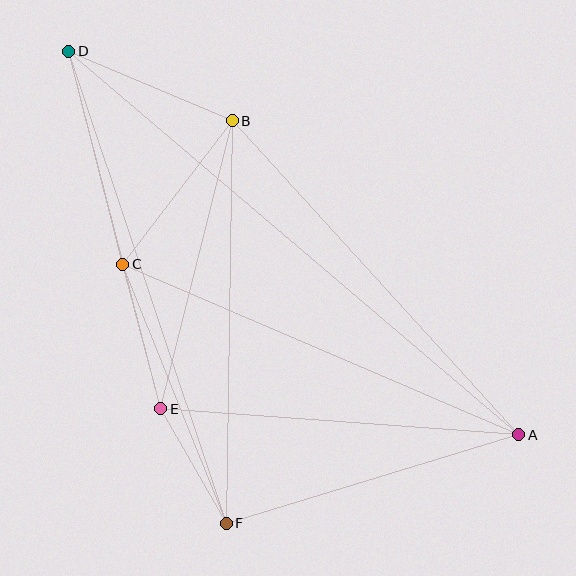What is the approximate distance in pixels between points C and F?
The distance between C and F is approximately 279 pixels.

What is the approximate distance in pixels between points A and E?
The distance between A and E is approximately 359 pixels.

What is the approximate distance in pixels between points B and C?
The distance between B and C is approximately 181 pixels.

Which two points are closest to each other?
Points E and F are closest to each other.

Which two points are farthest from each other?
Points A and D are farthest from each other.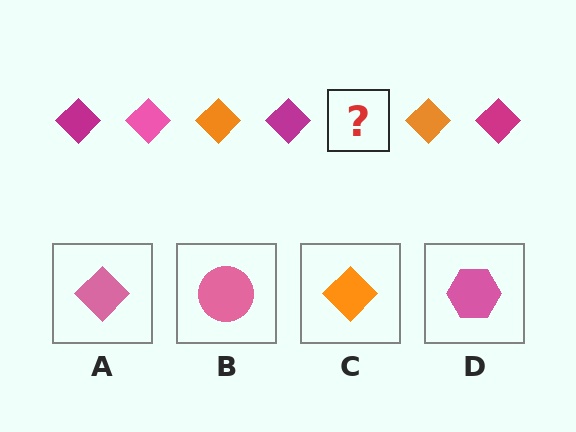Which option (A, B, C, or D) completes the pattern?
A.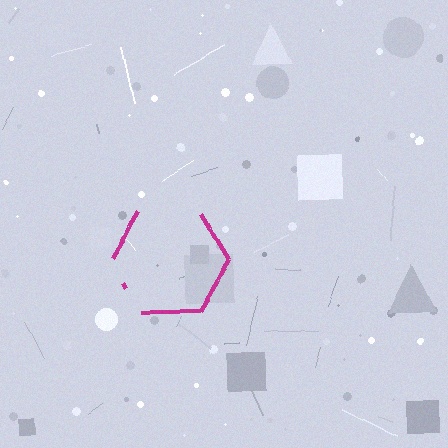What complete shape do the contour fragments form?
The contour fragments form a hexagon.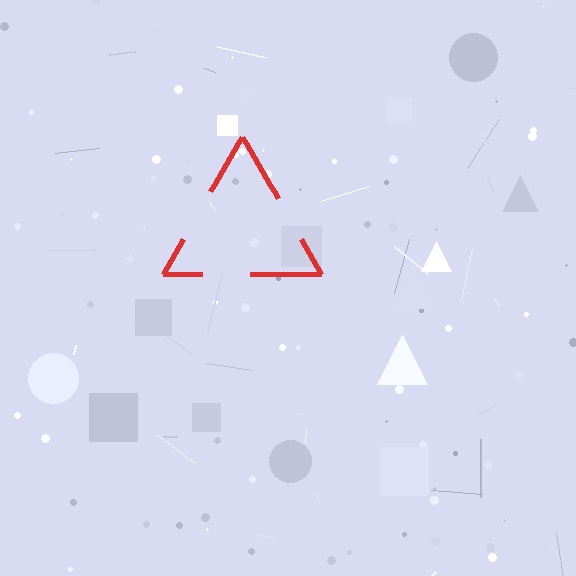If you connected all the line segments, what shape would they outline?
They would outline a triangle.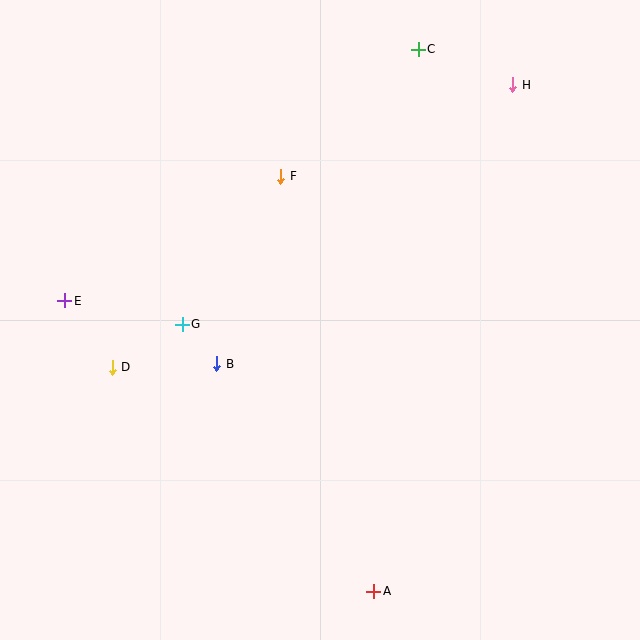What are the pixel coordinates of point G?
Point G is at (182, 324).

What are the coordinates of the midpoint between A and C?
The midpoint between A and C is at (396, 320).